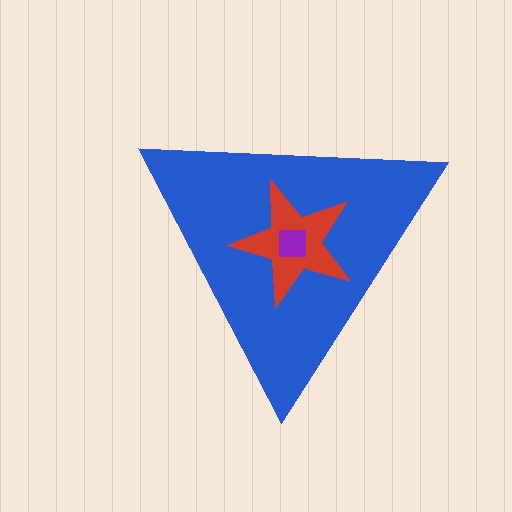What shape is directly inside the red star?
The purple square.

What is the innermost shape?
The purple square.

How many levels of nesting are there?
3.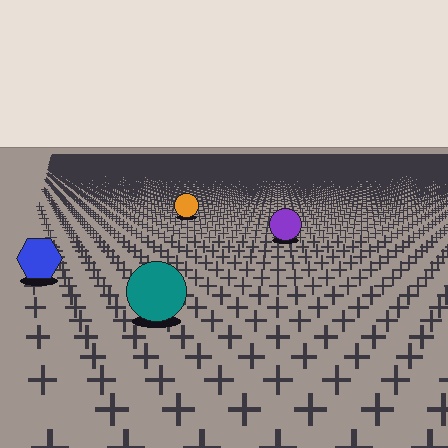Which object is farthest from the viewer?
The orange circle is farthest from the viewer. It appears smaller and the ground texture around it is denser.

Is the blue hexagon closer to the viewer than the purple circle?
Yes. The blue hexagon is closer — you can tell from the texture gradient: the ground texture is coarser near it.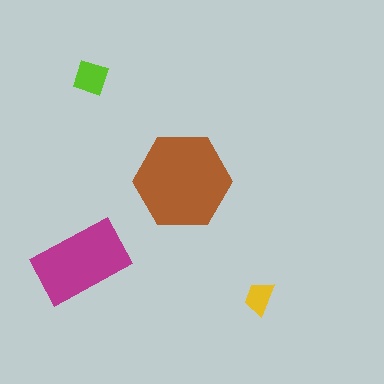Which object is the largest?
The brown hexagon.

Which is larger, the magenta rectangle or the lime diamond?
The magenta rectangle.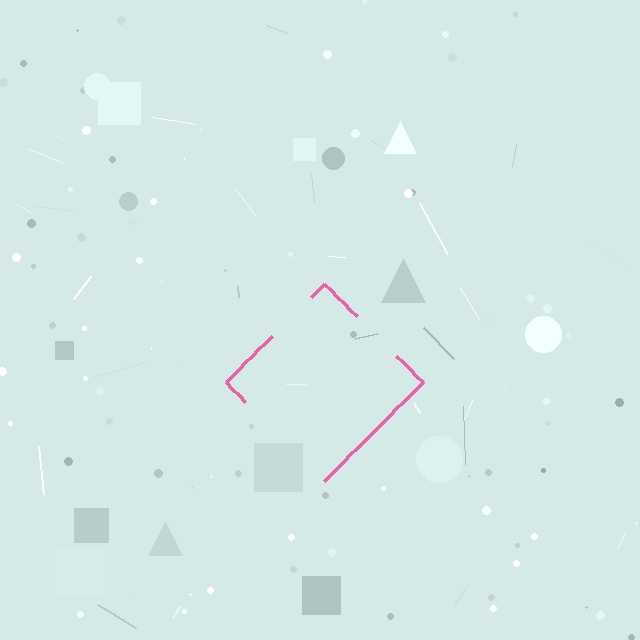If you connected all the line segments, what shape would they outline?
They would outline a diamond.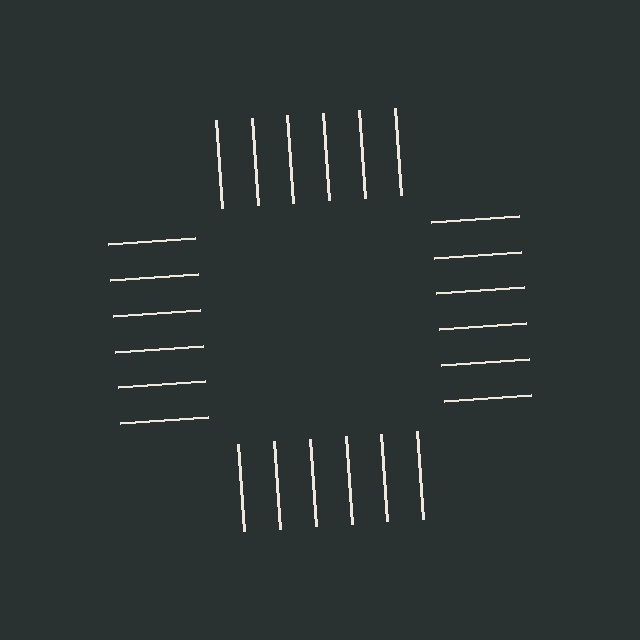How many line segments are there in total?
24 — 6 along each of the 4 edges.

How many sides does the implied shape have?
4 sides — the line-ends trace a square.